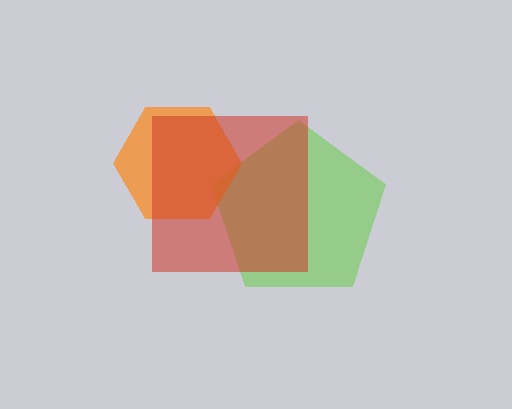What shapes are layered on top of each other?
The layered shapes are: a lime pentagon, an orange hexagon, a red square.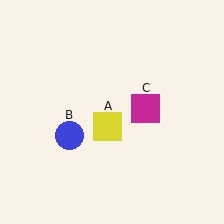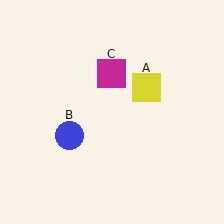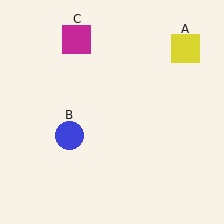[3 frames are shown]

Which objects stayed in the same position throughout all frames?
Blue circle (object B) remained stationary.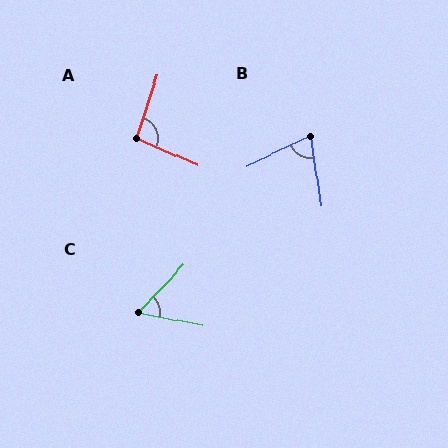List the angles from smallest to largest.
C (57°), B (73°), A (95°).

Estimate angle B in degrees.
Approximately 73 degrees.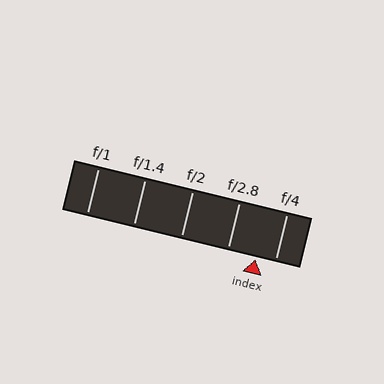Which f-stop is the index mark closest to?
The index mark is closest to f/4.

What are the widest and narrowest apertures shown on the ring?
The widest aperture shown is f/1 and the narrowest is f/4.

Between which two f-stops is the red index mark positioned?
The index mark is between f/2.8 and f/4.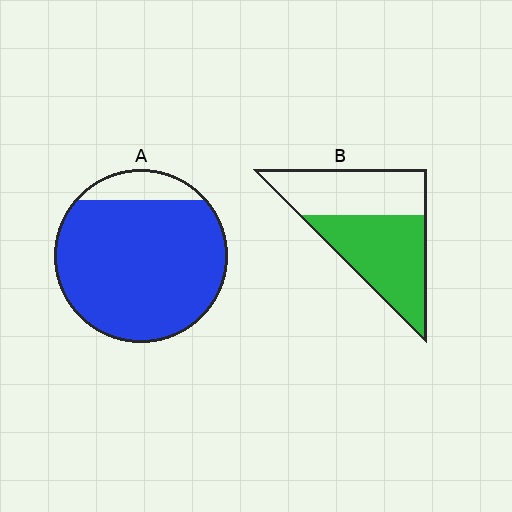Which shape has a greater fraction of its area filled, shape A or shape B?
Shape A.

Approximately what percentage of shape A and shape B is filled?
A is approximately 90% and B is approximately 55%.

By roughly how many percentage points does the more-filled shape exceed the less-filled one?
By roughly 35 percentage points (A over B).